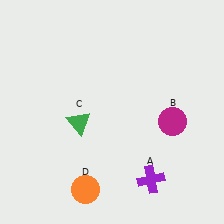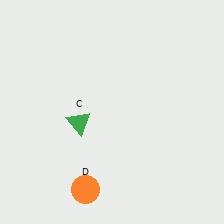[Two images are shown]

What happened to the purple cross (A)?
The purple cross (A) was removed in Image 2. It was in the bottom-right area of Image 1.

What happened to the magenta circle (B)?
The magenta circle (B) was removed in Image 2. It was in the bottom-right area of Image 1.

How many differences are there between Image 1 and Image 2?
There are 2 differences between the two images.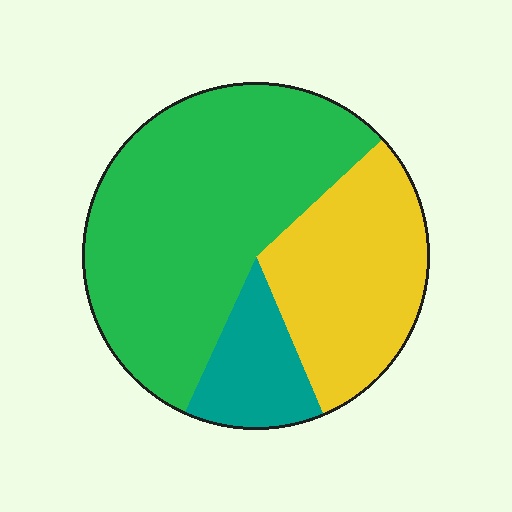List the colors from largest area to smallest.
From largest to smallest: green, yellow, teal.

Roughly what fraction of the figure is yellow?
Yellow covers roughly 30% of the figure.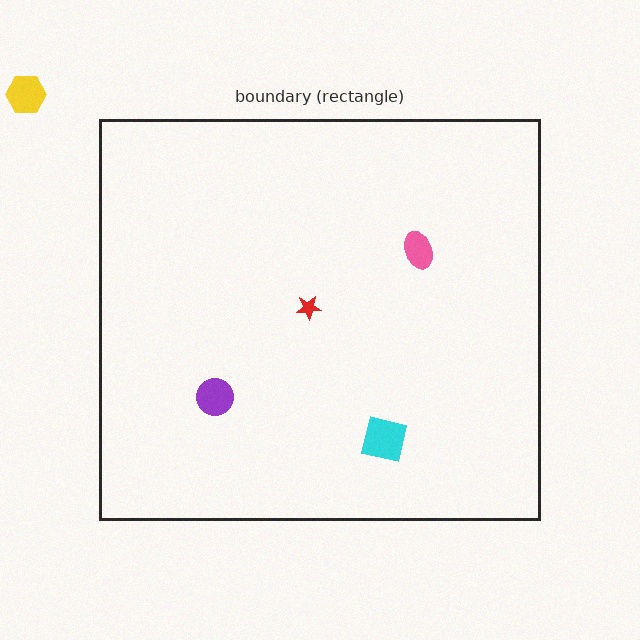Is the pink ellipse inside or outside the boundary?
Inside.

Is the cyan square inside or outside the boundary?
Inside.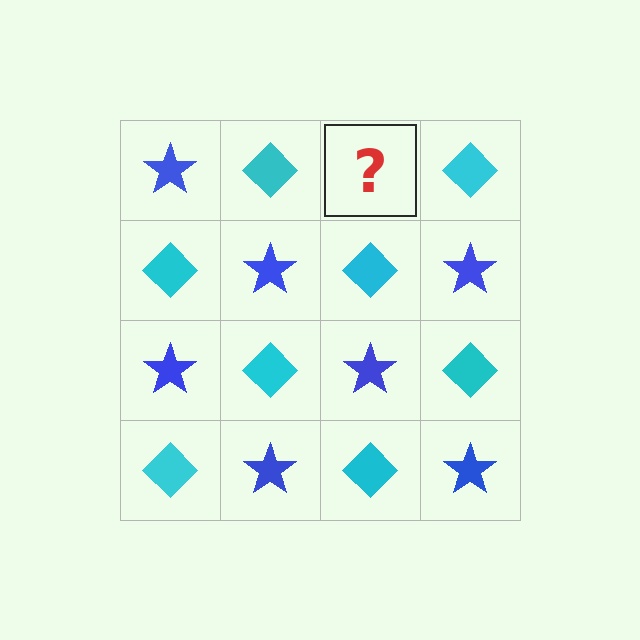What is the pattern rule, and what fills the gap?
The rule is that it alternates blue star and cyan diamond in a checkerboard pattern. The gap should be filled with a blue star.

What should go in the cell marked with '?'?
The missing cell should contain a blue star.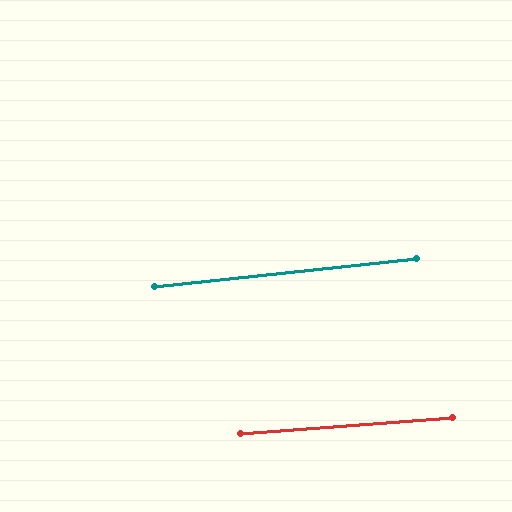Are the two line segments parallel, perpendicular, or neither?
Parallel — their directions differ by only 1.8°.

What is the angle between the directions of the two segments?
Approximately 2 degrees.